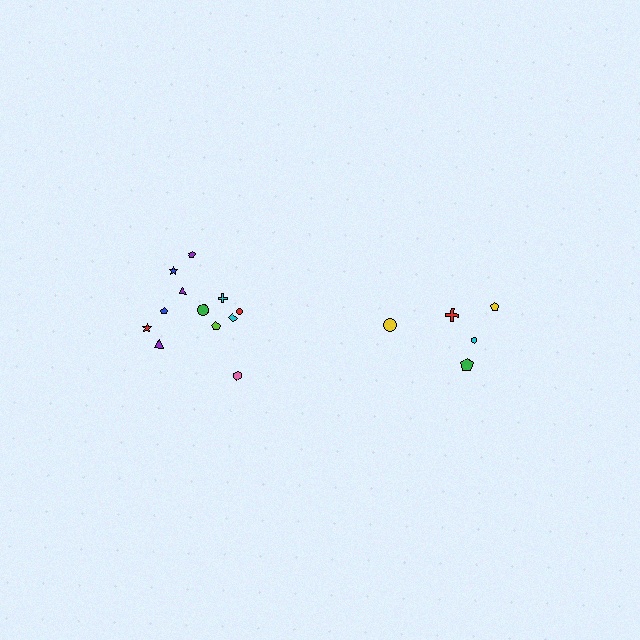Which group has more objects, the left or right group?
The left group.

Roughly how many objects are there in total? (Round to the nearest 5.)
Roughly 15 objects in total.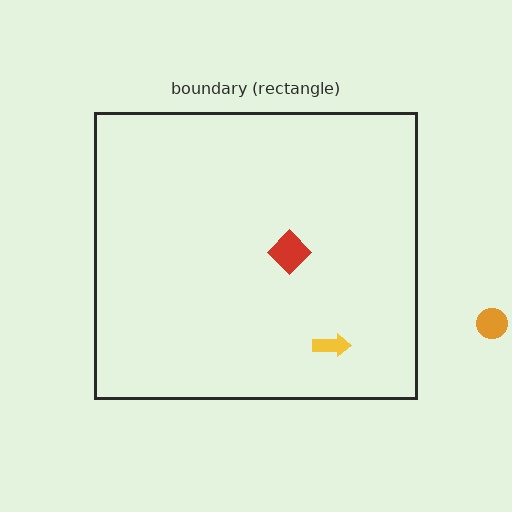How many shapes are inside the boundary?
2 inside, 1 outside.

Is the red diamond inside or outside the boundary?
Inside.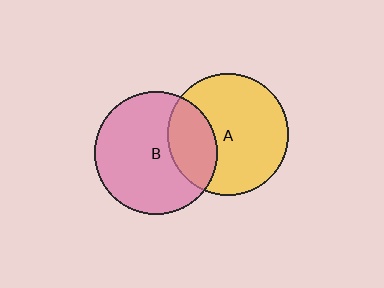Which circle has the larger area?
Circle B (pink).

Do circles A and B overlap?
Yes.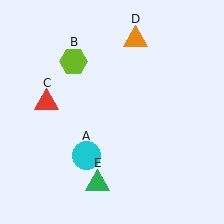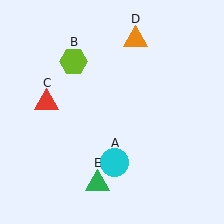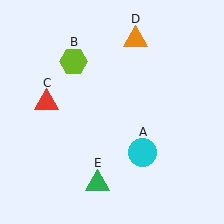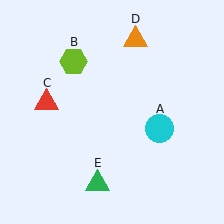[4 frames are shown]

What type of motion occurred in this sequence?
The cyan circle (object A) rotated counterclockwise around the center of the scene.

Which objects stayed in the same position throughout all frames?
Lime hexagon (object B) and red triangle (object C) and orange triangle (object D) and green triangle (object E) remained stationary.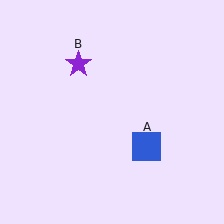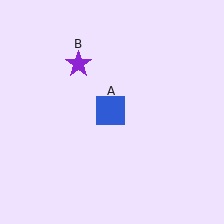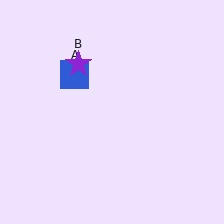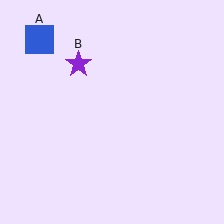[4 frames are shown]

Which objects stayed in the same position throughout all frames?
Purple star (object B) remained stationary.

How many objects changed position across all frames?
1 object changed position: blue square (object A).